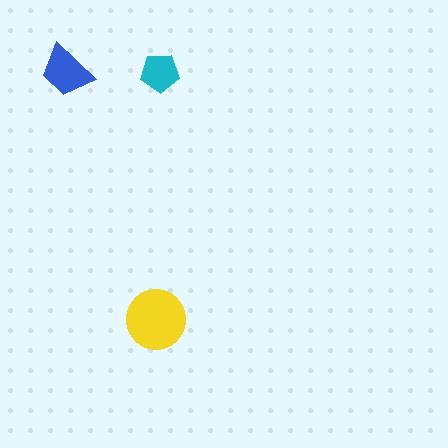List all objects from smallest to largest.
The cyan pentagon, the blue trapezoid, the yellow circle.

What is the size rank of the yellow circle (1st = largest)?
1st.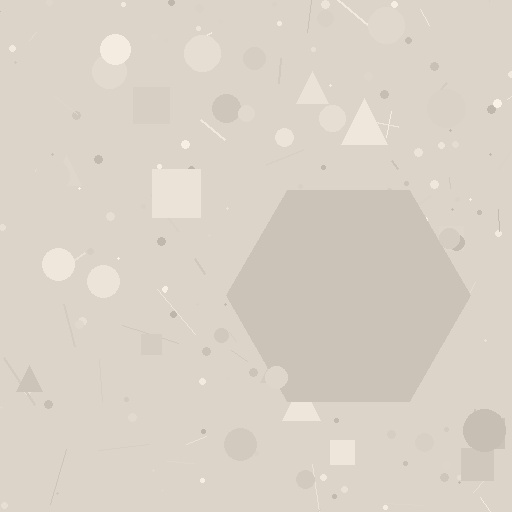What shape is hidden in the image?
A hexagon is hidden in the image.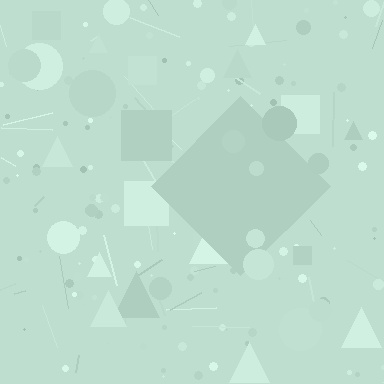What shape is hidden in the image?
A diamond is hidden in the image.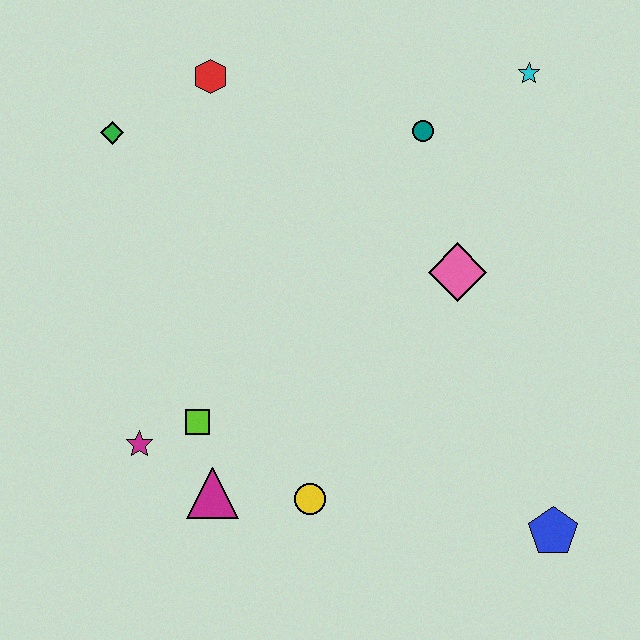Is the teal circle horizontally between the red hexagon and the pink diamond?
Yes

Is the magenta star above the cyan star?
No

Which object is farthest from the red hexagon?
The blue pentagon is farthest from the red hexagon.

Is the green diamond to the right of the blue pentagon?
No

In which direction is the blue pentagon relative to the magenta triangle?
The blue pentagon is to the right of the magenta triangle.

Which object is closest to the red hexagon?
The green diamond is closest to the red hexagon.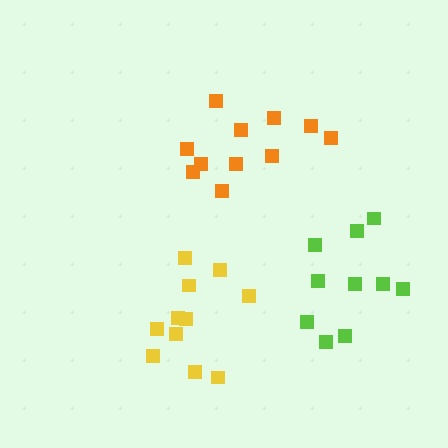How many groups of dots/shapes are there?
There are 3 groups.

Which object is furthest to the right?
The lime cluster is rightmost.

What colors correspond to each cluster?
The clusters are colored: orange, lime, yellow.